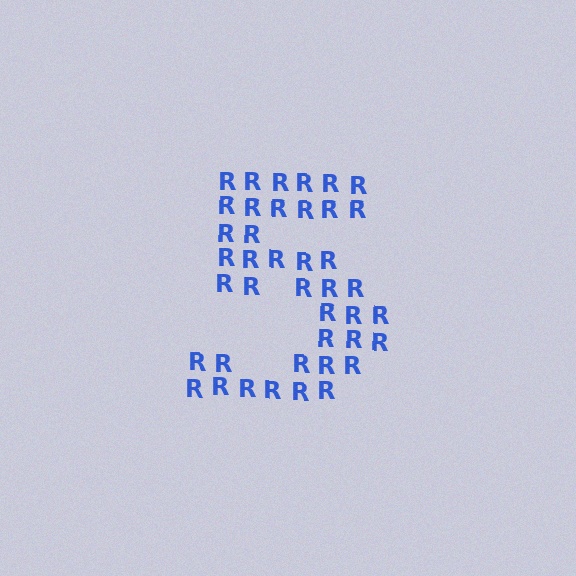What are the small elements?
The small elements are letter R's.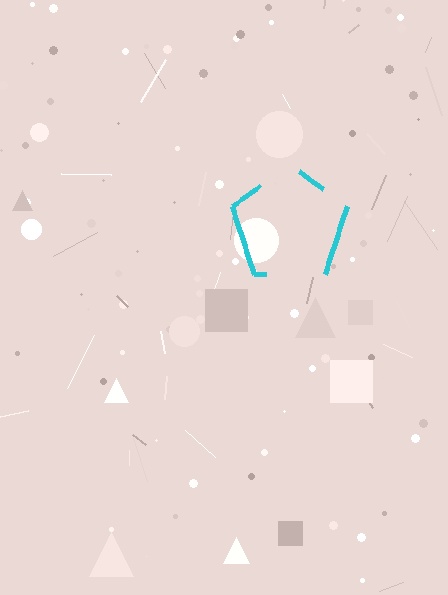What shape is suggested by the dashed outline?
The dashed outline suggests a pentagon.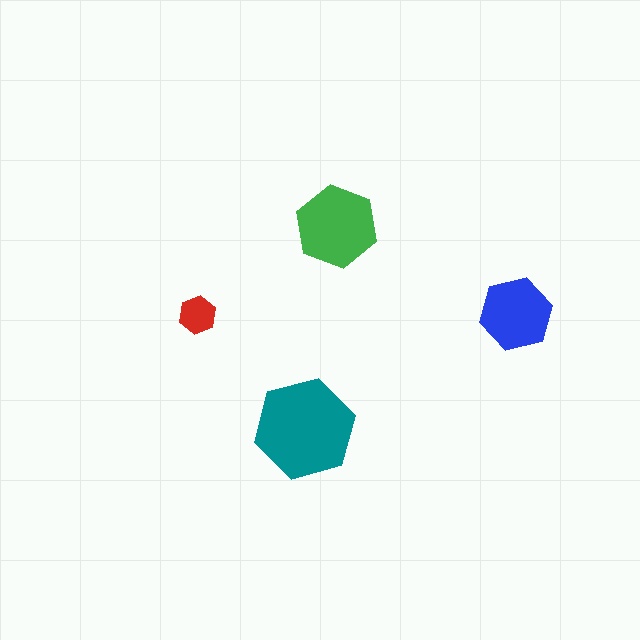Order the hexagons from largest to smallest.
the teal one, the green one, the blue one, the red one.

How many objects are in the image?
There are 4 objects in the image.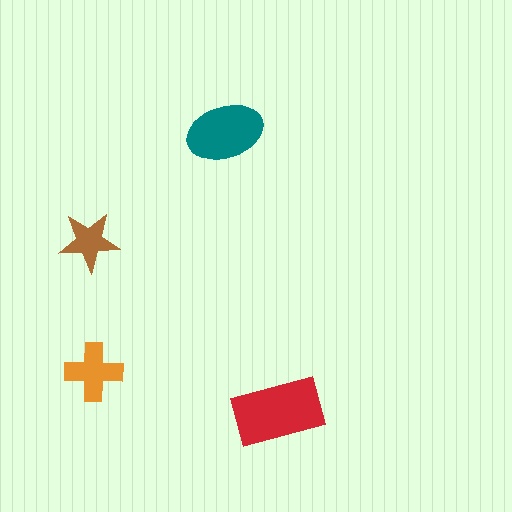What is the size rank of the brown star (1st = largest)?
4th.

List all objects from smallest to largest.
The brown star, the orange cross, the teal ellipse, the red rectangle.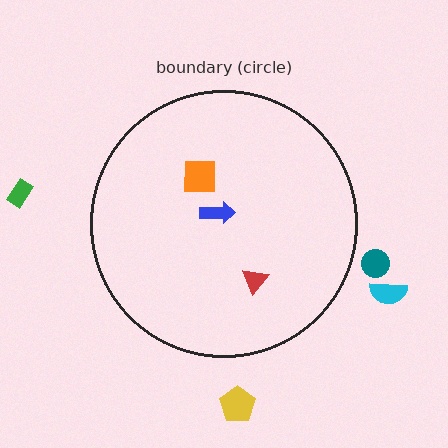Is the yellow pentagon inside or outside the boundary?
Outside.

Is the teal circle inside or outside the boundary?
Outside.